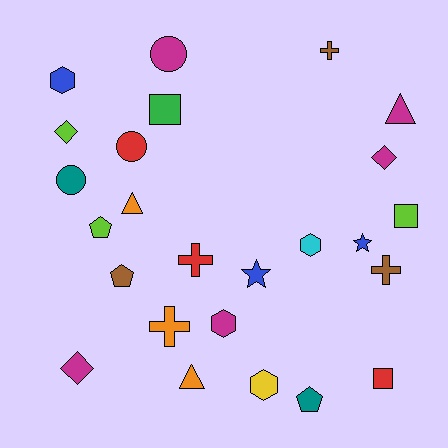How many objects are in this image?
There are 25 objects.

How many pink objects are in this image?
There are no pink objects.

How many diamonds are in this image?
There are 3 diamonds.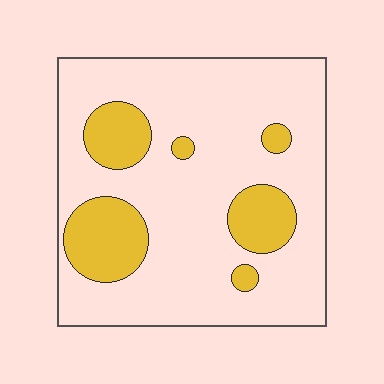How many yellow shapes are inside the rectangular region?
6.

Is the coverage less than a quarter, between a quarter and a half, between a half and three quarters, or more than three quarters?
Less than a quarter.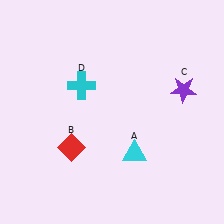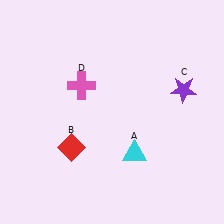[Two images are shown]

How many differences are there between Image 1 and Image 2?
There is 1 difference between the two images.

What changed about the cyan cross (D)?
In Image 1, D is cyan. In Image 2, it changed to pink.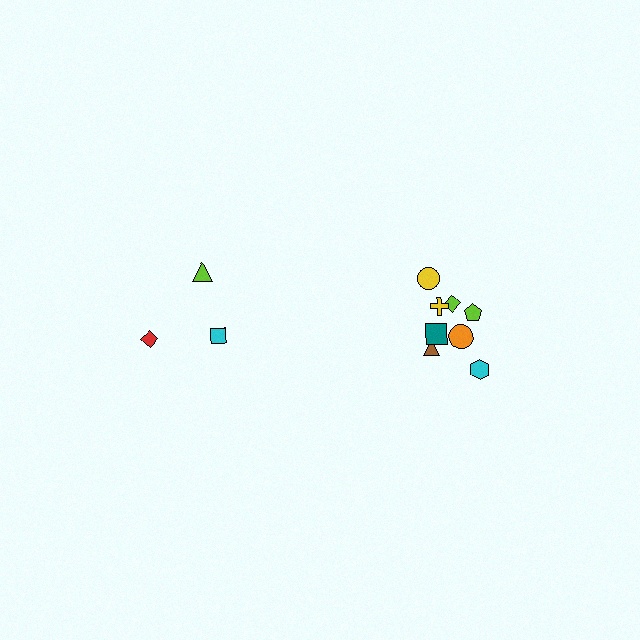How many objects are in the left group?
There are 3 objects.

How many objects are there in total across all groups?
There are 11 objects.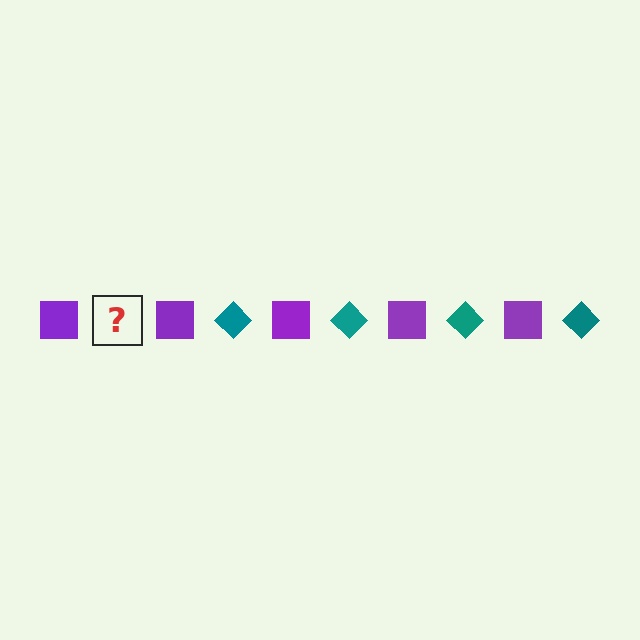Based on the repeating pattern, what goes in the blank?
The blank should be a teal diamond.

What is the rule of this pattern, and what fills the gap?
The rule is that the pattern alternates between purple square and teal diamond. The gap should be filled with a teal diamond.